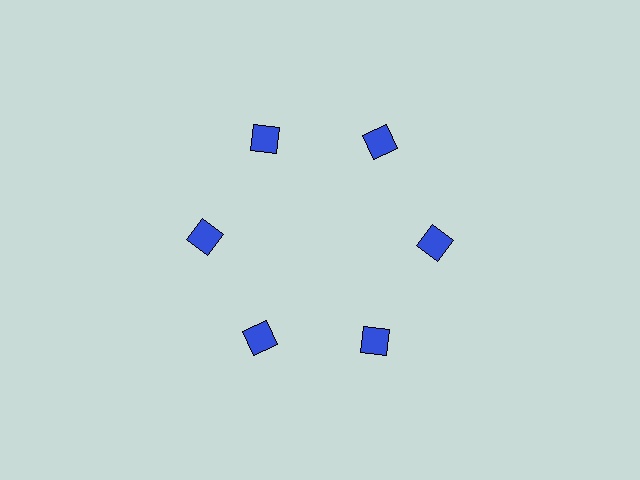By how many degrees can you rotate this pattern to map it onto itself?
The pattern maps onto itself every 60 degrees of rotation.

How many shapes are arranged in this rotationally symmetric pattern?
There are 6 shapes, arranged in 6 groups of 1.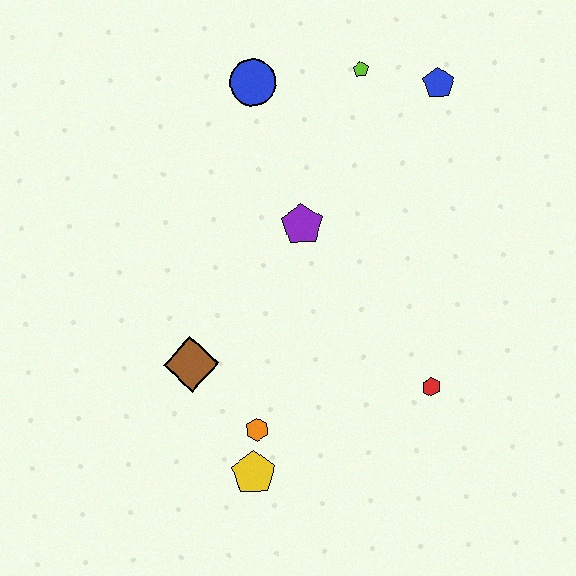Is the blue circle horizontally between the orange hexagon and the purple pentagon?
Yes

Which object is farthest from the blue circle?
The yellow pentagon is farthest from the blue circle.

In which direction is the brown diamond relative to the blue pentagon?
The brown diamond is below the blue pentagon.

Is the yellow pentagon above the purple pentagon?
No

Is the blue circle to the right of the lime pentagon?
No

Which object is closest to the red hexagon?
The orange hexagon is closest to the red hexagon.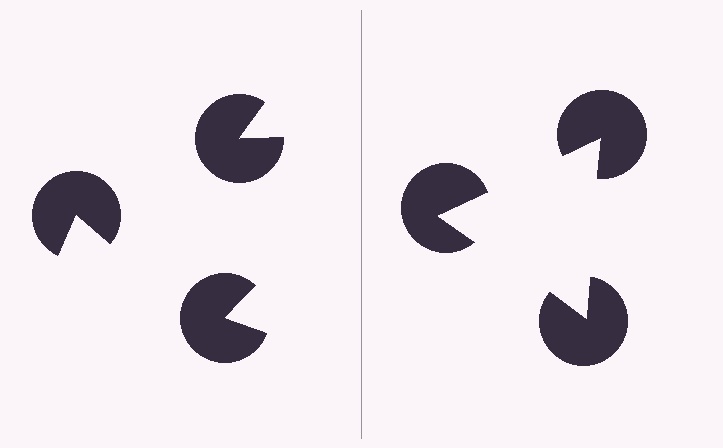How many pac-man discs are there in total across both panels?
6 — 3 on each side.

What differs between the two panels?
The pac-man discs are positioned identically on both sides; only the wedge orientations differ. On the right they align to a triangle; on the left they are misaligned.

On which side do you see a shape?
An illusory triangle appears on the right side. On the left side the wedge cuts are rotated, so no coherent shape forms.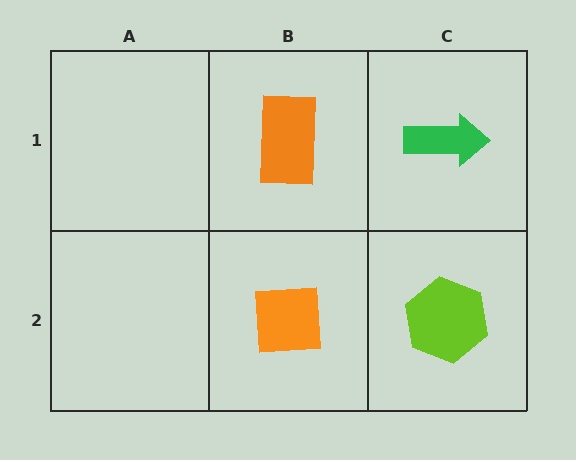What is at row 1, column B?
An orange rectangle.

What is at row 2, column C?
A lime hexagon.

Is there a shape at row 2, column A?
No, that cell is empty.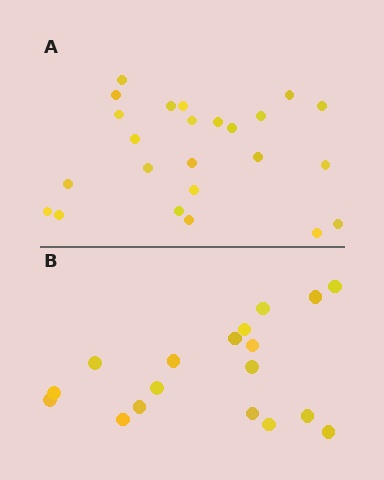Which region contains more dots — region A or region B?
Region A (the top region) has more dots.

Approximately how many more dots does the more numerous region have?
Region A has about 6 more dots than region B.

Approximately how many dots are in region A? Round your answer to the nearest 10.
About 20 dots. (The exact count is 24, which rounds to 20.)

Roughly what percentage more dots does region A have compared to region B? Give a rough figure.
About 35% more.